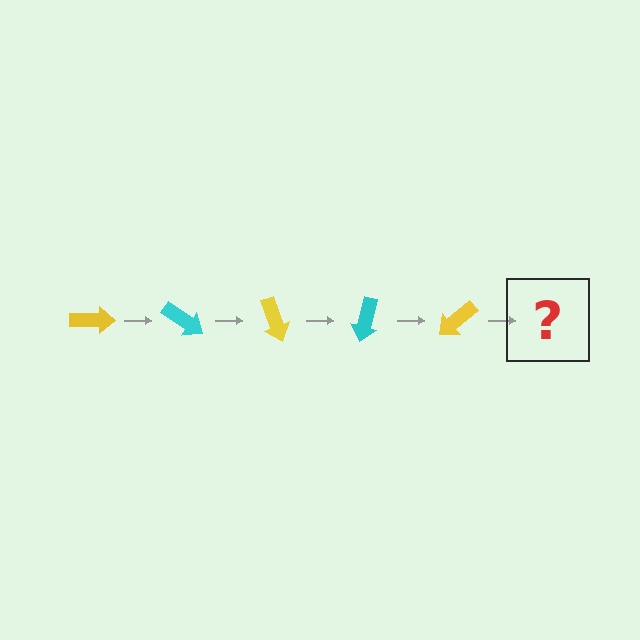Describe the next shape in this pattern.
It should be a cyan arrow, rotated 175 degrees from the start.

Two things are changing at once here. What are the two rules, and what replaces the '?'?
The two rules are that it rotates 35 degrees each step and the color cycles through yellow and cyan. The '?' should be a cyan arrow, rotated 175 degrees from the start.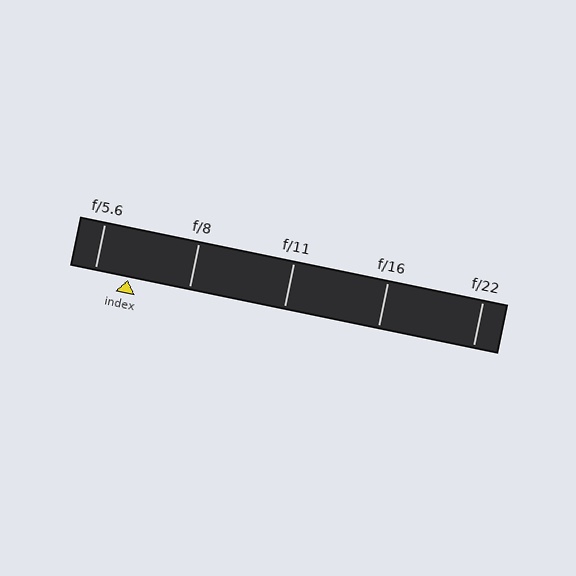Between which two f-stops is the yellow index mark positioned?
The index mark is between f/5.6 and f/8.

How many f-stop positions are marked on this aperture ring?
There are 5 f-stop positions marked.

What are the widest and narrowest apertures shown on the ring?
The widest aperture shown is f/5.6 and the narrowest is f/22.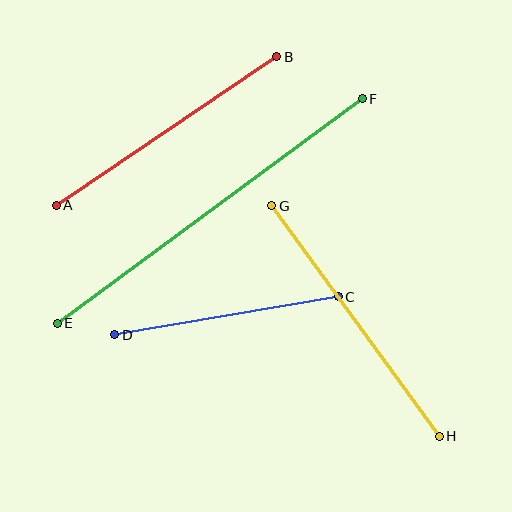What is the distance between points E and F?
The distance is approximately 379 pixels.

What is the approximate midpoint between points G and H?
The midpoint is at approximately (355, 321) pixels.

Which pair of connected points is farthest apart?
Points E and F are farthest apart.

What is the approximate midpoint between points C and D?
The midpoint is at approximately (226, 316) pixels.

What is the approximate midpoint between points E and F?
The midpoint is at approximately (210, 211) pixels.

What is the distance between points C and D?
The distance is approximately 227 pixels.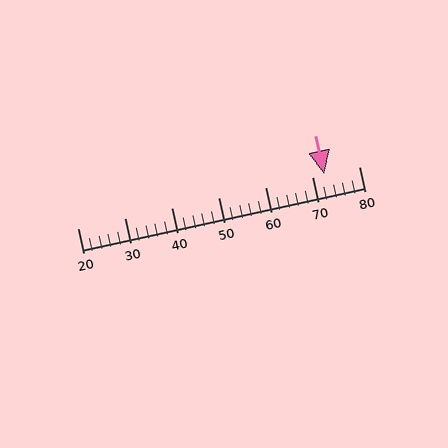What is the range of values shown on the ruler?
The ruler shows values from 20 to 80.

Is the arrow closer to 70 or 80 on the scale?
The arrow is closer to 70.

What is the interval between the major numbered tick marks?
The major tick marks are spaced 10 units apart.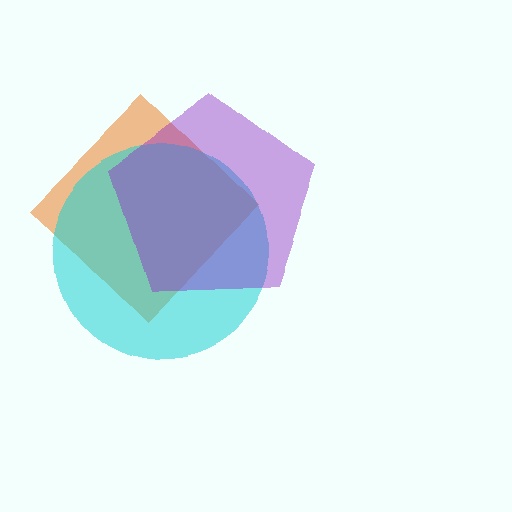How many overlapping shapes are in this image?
There are 3 overlapping shapes in the image.